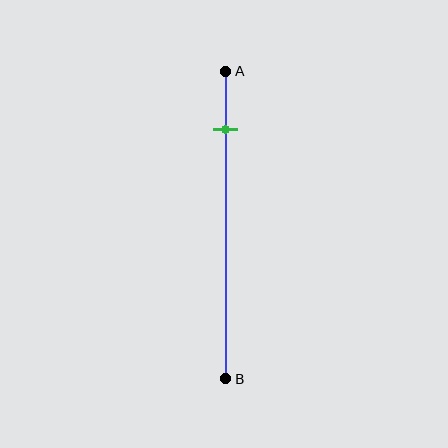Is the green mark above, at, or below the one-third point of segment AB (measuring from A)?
The green mark is above the one-third point of segment AB.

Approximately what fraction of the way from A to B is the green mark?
The green mark is approximately 20% of the way from A to B.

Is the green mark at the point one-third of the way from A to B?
No, the mark is at about 20% from A, not at the 33% one-third point.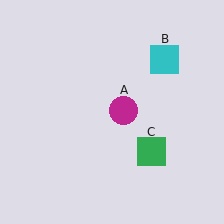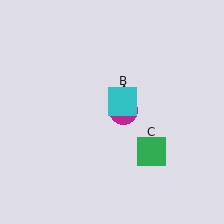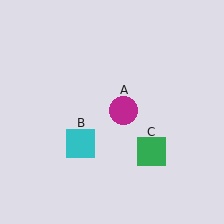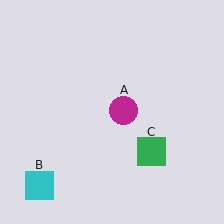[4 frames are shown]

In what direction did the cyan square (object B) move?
The cyan square (object B) moved down and to the left.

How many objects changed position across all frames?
1 object changed position: cyan square (object B).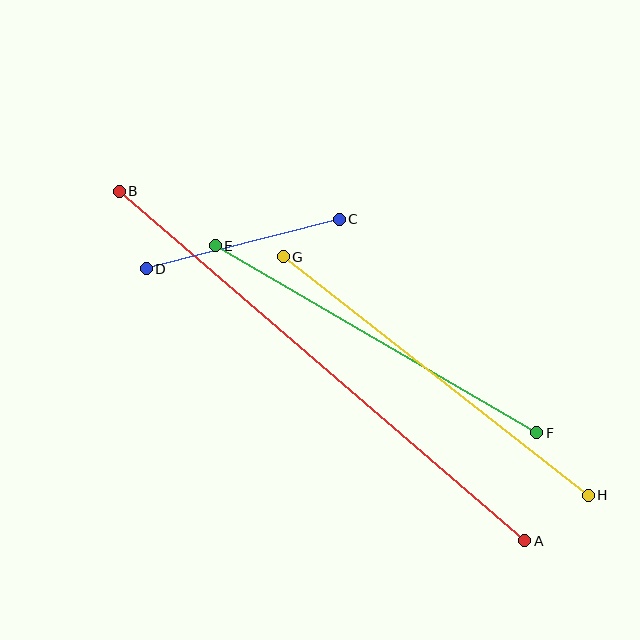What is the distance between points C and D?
The distance is approximately 199 pixels.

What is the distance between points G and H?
The distance is approximately 387 pixels.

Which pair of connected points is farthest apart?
Points A and B are farthest apart.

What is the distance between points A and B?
The distance is approximately 535 pixels.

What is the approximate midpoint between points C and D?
The midpoint is at approximately (243, 244) pixels.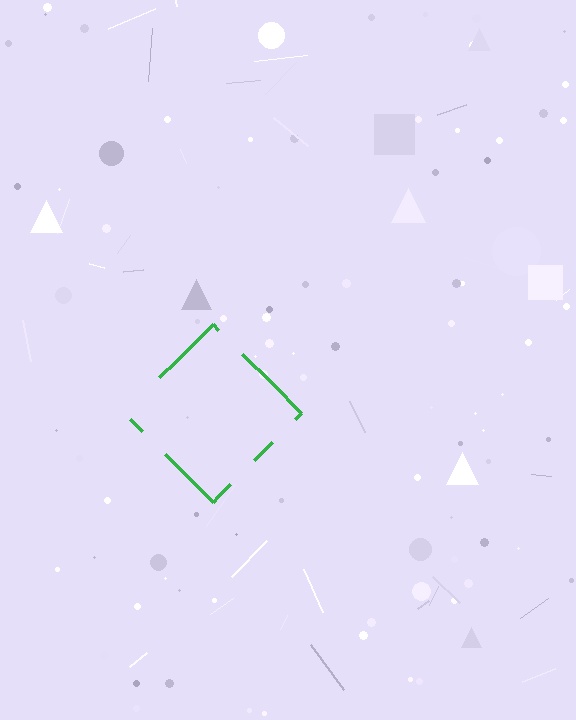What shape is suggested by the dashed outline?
The dashed outline suggests a diamond.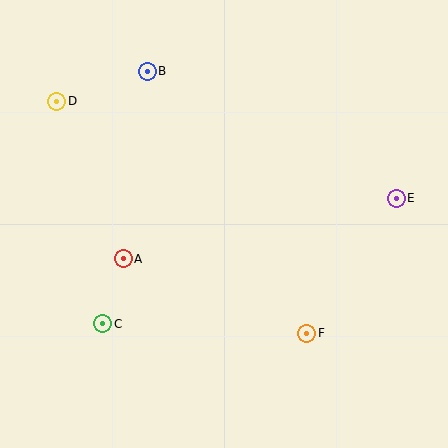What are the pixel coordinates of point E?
Point E is at (396, 198).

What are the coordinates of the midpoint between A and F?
The midpoint between A and F is at (215, 296).